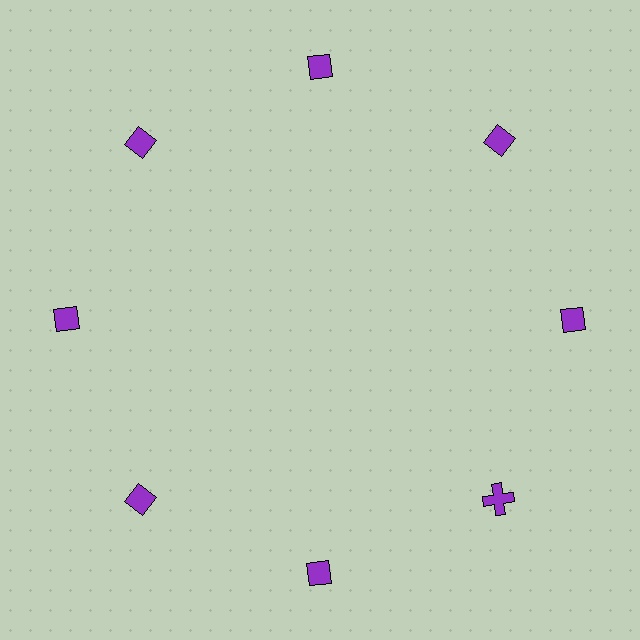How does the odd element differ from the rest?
It has a different shape: cross instead of diamond.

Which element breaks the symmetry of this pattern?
The purple cross at roughly the 4 o'clock position breaks the symmetry. All other shapes are purple diamonds.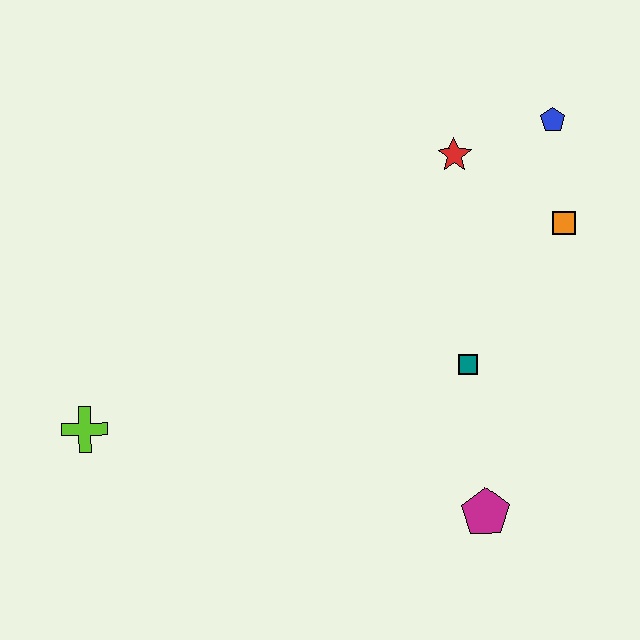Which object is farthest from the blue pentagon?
The lime cross is farthest from the blue pentagon.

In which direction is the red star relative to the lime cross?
The red star is to the right of the lime cross.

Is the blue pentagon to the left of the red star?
No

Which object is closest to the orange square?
The blue pentagon is closest to the orange square.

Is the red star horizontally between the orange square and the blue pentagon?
No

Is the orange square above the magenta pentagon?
Yes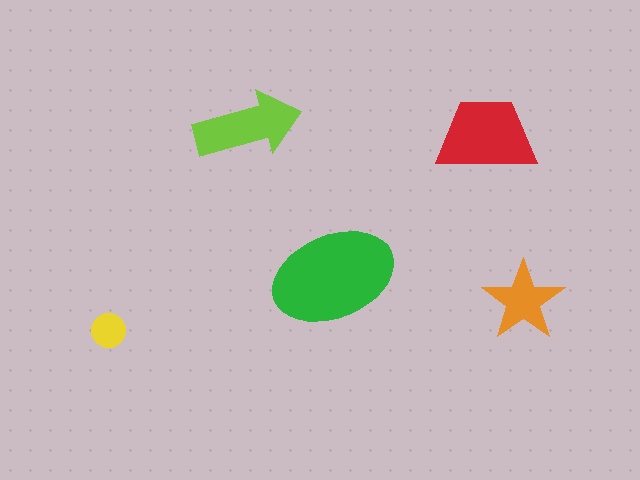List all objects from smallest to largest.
The yellow circle, the orange star, the lime arrow, the red trapezoid, the green ellipse.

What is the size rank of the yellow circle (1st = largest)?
5th.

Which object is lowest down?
The yellow circle is bottommost.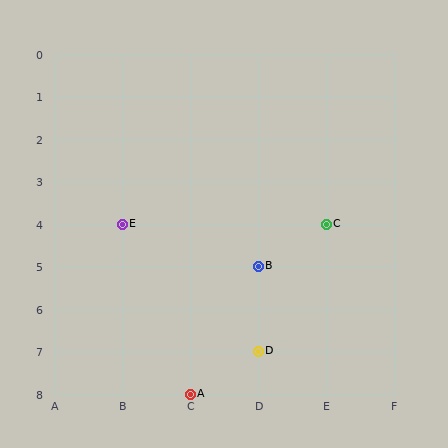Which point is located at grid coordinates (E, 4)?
Point C is at (E, 4).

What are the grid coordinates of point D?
Point D is at grid coordinates (D, 7).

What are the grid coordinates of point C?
Point C is at grid coordinates (E, 4).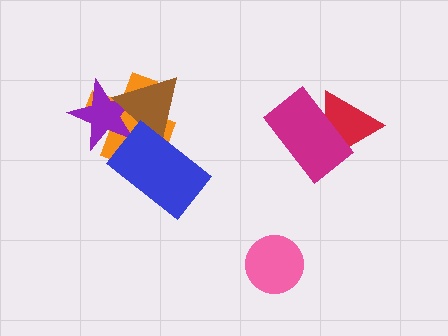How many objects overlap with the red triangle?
1 object overlaps with the red triangle.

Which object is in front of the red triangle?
The magenta rectangle is in front of the red triangle.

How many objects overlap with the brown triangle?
3 objects overlap with the brown triangle.